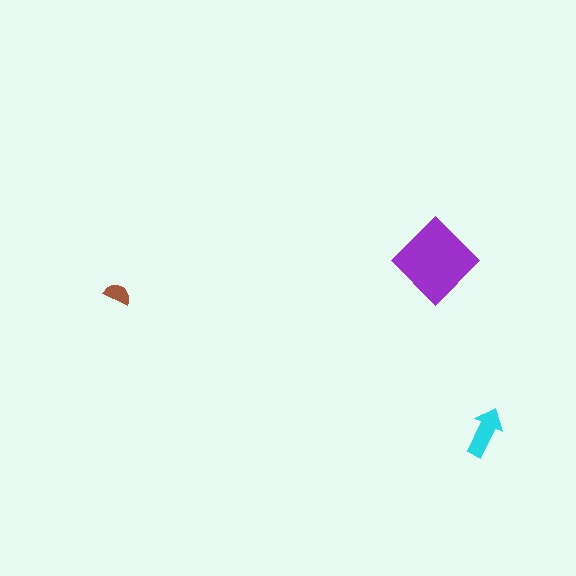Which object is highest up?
The purple diamond is topmost.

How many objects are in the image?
There are 3 objects in the image.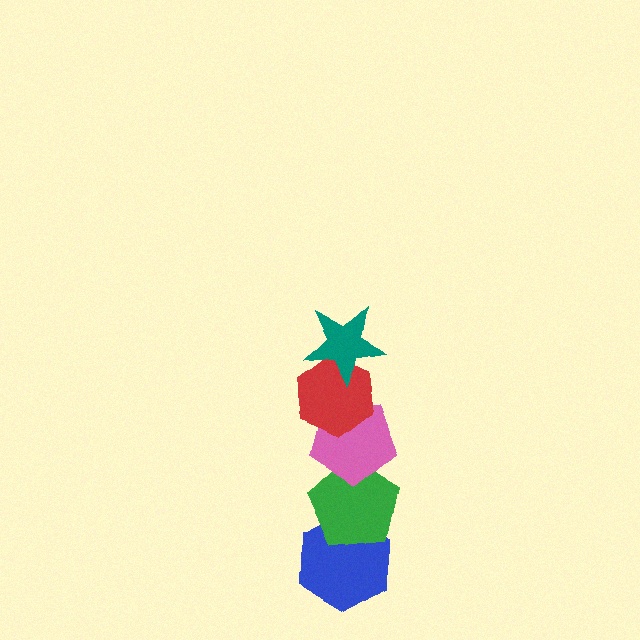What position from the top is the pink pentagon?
The pink pentagon is 3rd from the top.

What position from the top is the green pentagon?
The green pentagon is 4th from the top.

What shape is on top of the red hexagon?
The teal star is on top of the red hexagon.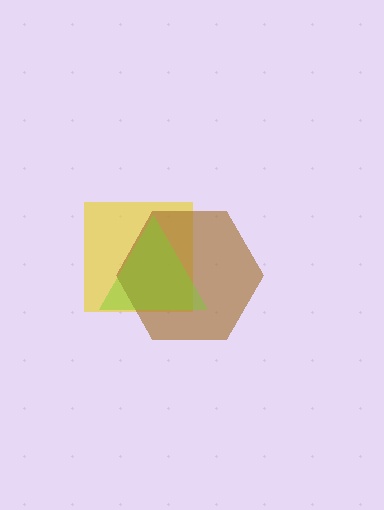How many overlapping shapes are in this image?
There are 3 overlapping shapes in the image.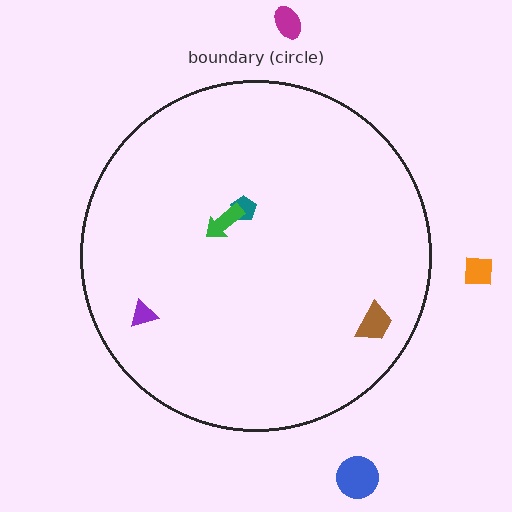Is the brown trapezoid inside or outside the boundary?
Inside.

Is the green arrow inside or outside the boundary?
Inside.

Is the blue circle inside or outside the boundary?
Outside.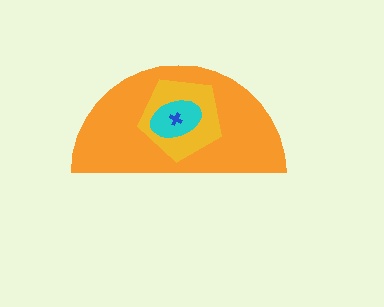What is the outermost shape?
The orange semicircle.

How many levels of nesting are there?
4.